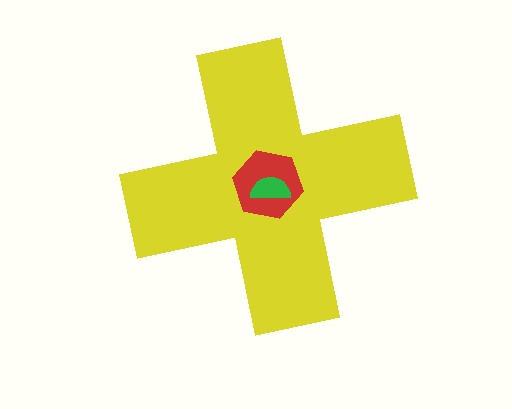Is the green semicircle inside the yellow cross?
Yes.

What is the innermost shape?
The green semicircle.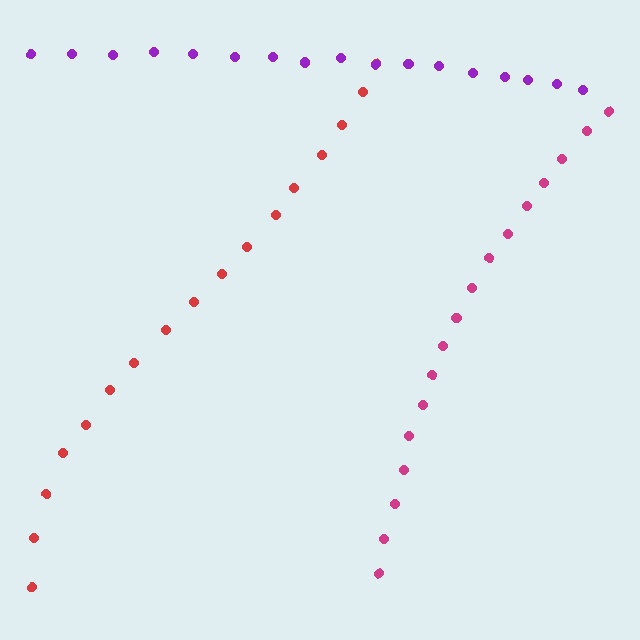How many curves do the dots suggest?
There are 3 distinct paths.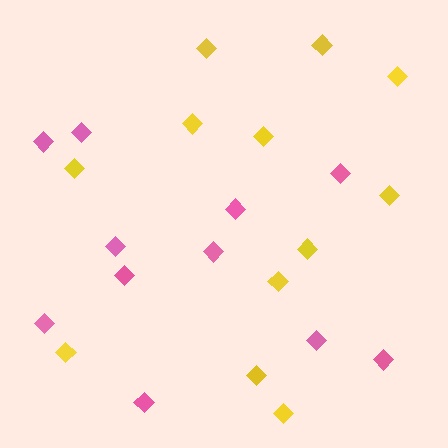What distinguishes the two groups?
There are 2 groups: one group of pink diamonds (11) and one group of yellow diamonds (12).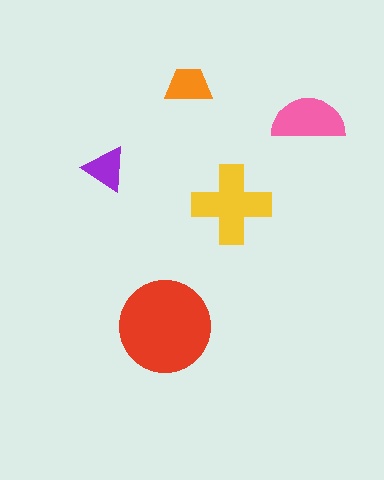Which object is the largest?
The red circle.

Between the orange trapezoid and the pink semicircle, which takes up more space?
The pink semicircle.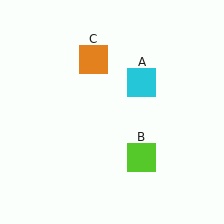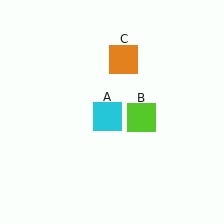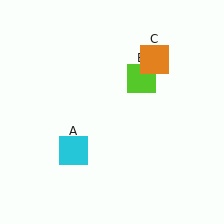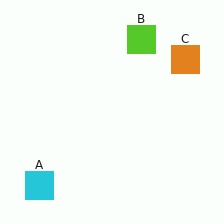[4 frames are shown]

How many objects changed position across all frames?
3 objects changed position: cyan square (object A), lime square (object B), orange square (object C).